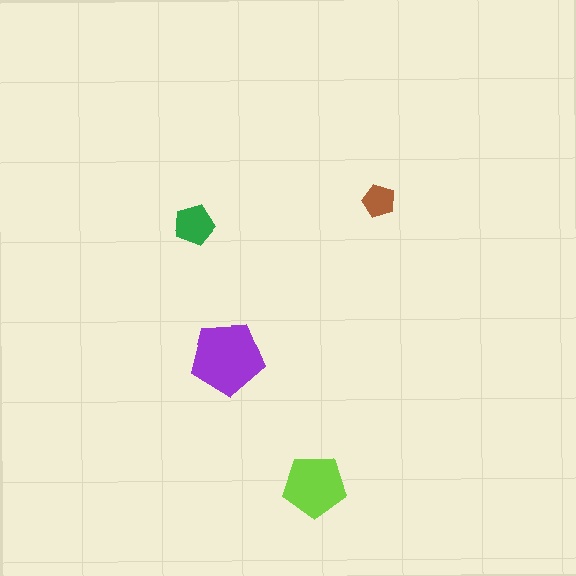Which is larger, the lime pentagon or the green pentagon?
The lime one.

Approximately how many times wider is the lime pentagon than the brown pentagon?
About 2 times wider.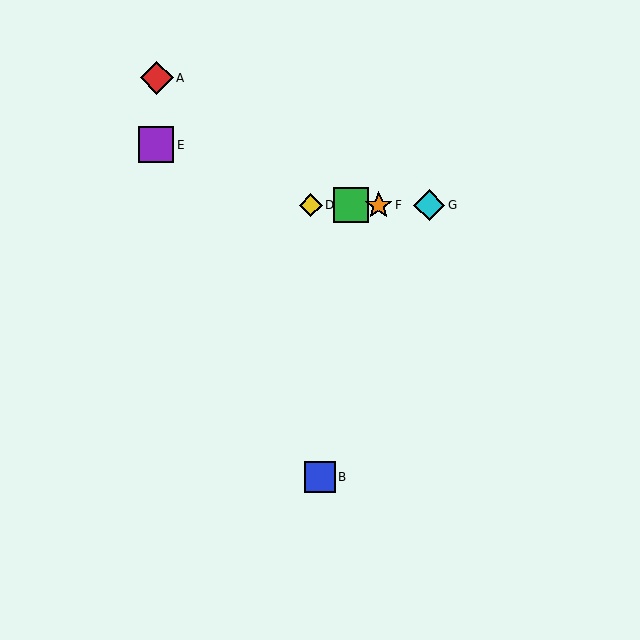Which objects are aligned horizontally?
Objects C, D, F, G are aligned horizontally.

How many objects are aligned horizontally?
4 objects (C, D, F, G) are aligned horizontally.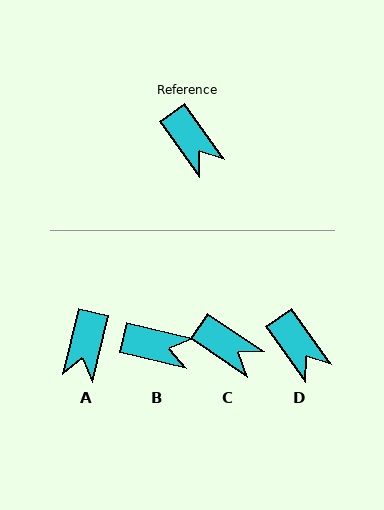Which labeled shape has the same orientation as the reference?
D.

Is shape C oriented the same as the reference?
No, it is off by about 20 degrees.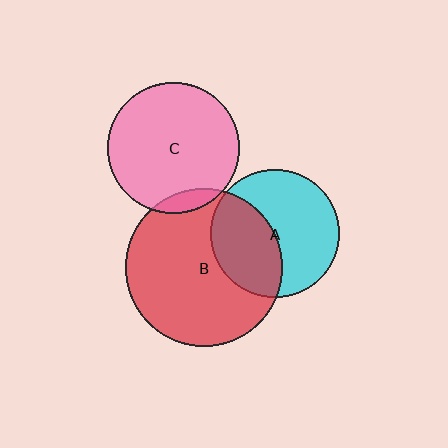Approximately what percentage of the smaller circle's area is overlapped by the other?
Approximately 10%.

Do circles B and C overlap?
Yes.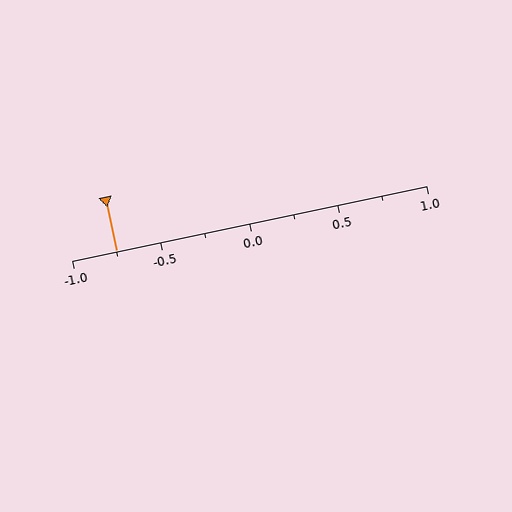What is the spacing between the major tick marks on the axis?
The major ticks are spaced 0.5 apart.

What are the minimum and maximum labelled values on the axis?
The axis runs from -1.0 to 1.0.